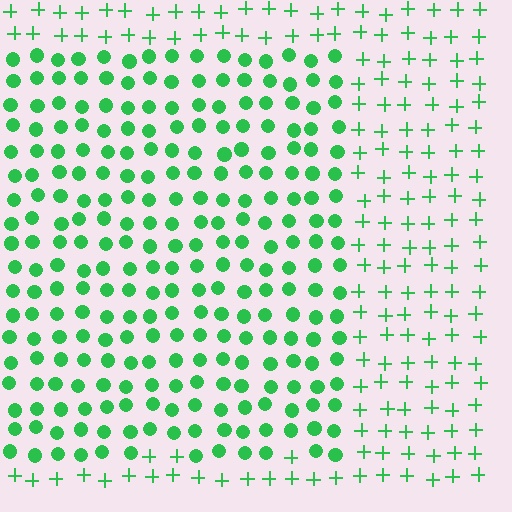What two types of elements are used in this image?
The image uses circles inside the rectangle region and plus signs outside it.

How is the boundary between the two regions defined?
The boundary is defined by a change in element shape: circles inside vs. plus signs outside. All elements share the same color and spacing.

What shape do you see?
I see a rectangle.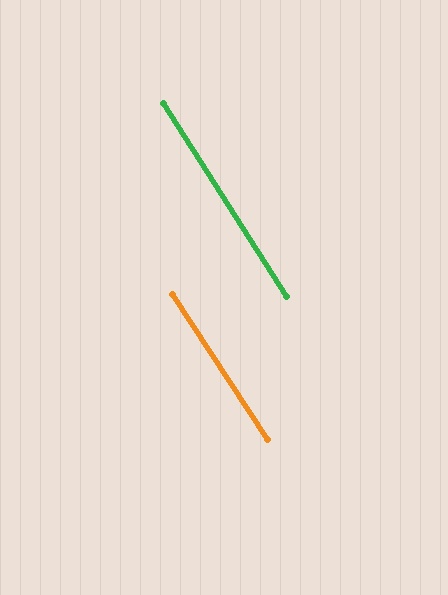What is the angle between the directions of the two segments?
Approximately 1 degree.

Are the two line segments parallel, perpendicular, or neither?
Parallel — their directions differ by only 0.9°.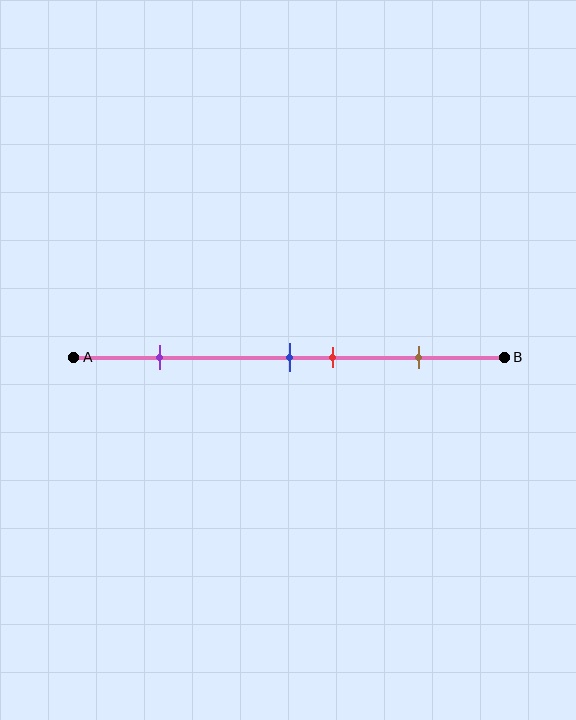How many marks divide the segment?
There are 4 marks dividing the segment.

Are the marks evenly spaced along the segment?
No, the marks are not evenly spaced.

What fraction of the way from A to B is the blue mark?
The blue mark is approximately 50% (0.5) of the way from A to B.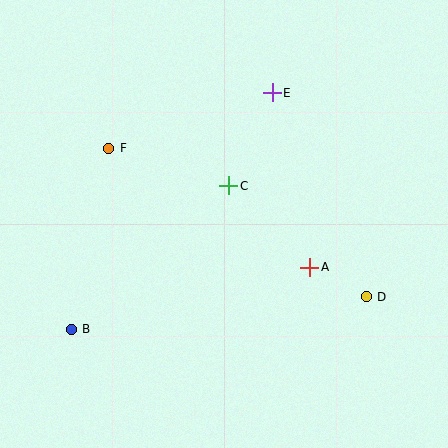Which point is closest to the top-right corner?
Point E is closest to the top-right corner.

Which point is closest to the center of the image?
Point C at (228, 186) is closest to the center.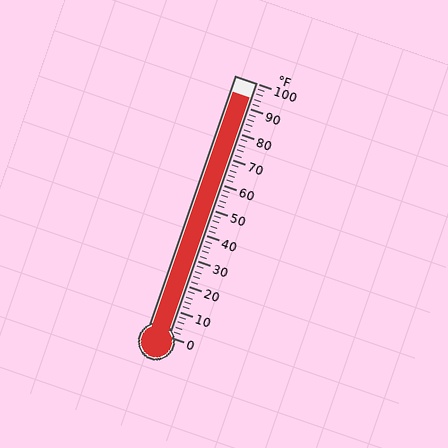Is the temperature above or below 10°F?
The temperature is above 10°F.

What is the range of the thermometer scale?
The thermometer scale ranges from 0°F to 100°F.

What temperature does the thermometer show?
The thermometer shows approximately 94°F.